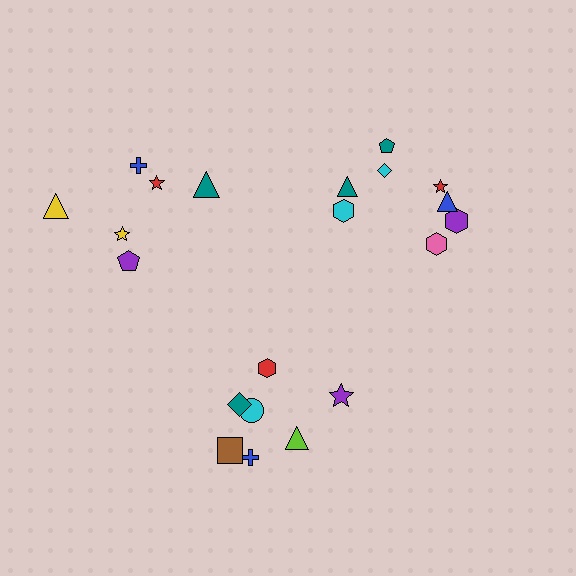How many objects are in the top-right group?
There are 8 objects.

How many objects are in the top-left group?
There are 6 objects.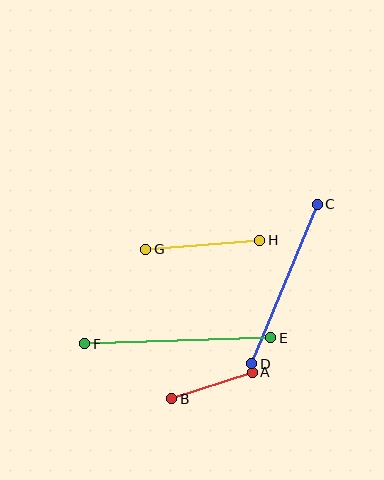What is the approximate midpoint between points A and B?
The midpoint is at approximately (212, 385) pixels.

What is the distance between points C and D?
The distance is approximately 173 pixels.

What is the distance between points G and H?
The distance is approximately 114 pixels.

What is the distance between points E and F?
The distance is approximately 186 pixels.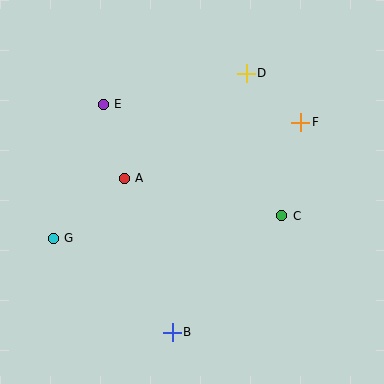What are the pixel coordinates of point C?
Point C is at (282, 216).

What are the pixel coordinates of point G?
Point G is at (53, 238).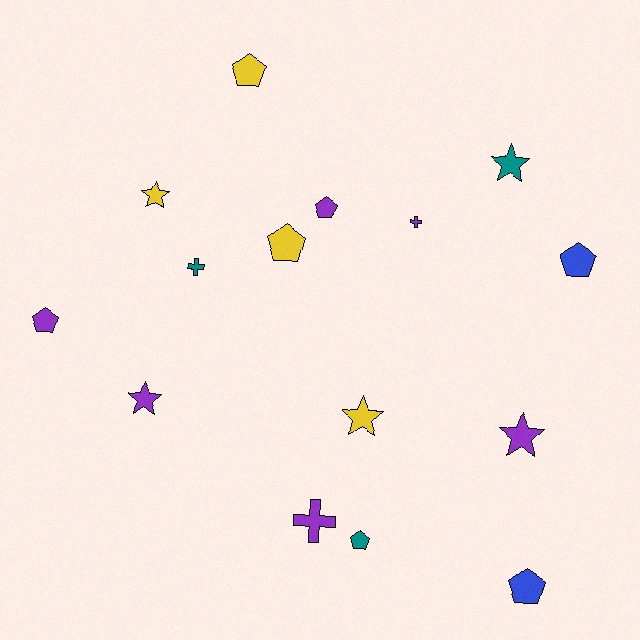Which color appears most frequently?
Purple, with 6 objects.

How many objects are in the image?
There are 15 objects.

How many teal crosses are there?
There is 1 teal cross.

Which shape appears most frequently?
Pentagon, with 7 objects.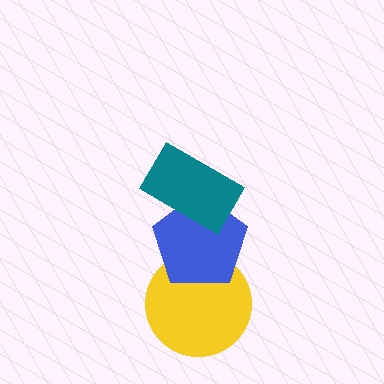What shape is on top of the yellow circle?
The blue pentagon is on top of the yellow circle.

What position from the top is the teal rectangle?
The teal rectangle is 1st from the top.